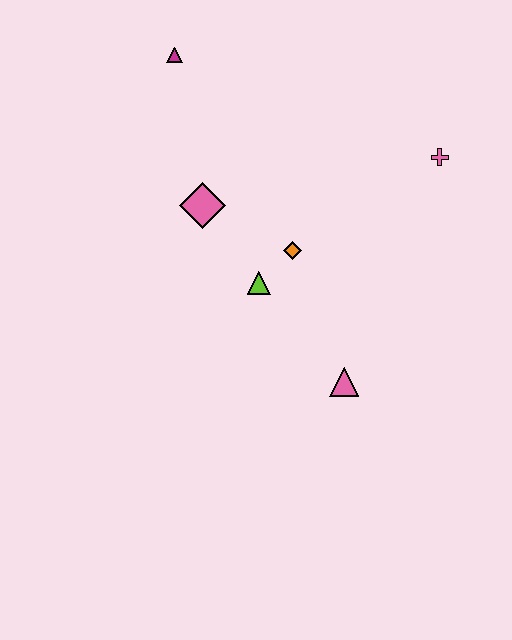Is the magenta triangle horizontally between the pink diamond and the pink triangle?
No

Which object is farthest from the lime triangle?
The magenta triangle is farthest from the lime triangle.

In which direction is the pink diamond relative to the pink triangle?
The pink diamond is above the pink triangle.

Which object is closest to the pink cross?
The orange diamond is closest to the pink cross.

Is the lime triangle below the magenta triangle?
Yes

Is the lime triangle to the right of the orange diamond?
No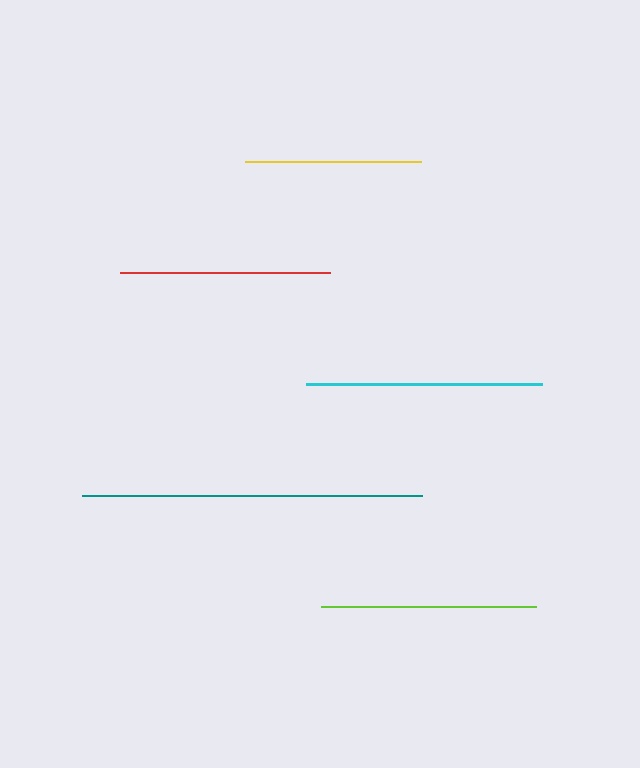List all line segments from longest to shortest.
From longest to shortest: teal, cyan, lime, red, yellow.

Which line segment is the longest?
The teal line is the longest at approximately 340 pixels.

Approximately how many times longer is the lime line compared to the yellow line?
The lime line is approximately 1.2 times the length of the yellow line.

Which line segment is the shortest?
The yellow line is the shortest at approximately 176 pixels.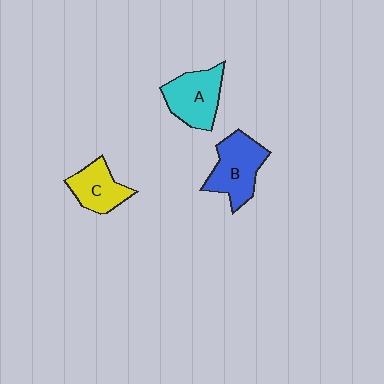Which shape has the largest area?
Shape B (blue).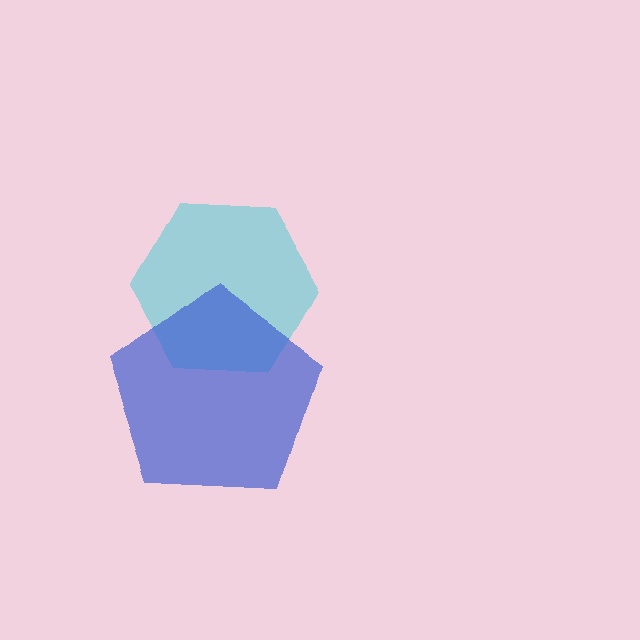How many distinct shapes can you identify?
There are 2 distinct shapes: a cyan hexagon, a blue pentagon.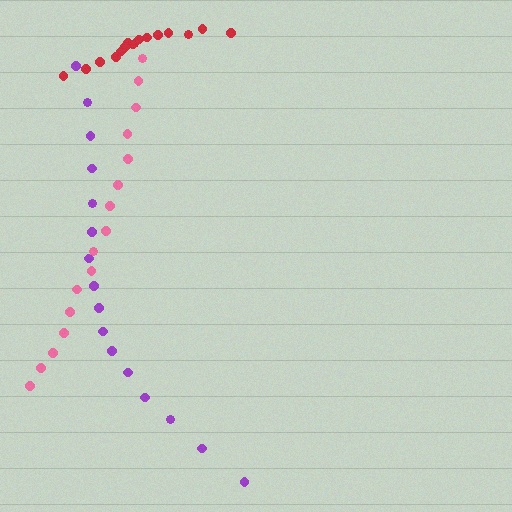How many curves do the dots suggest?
There are 3 distinct paths.